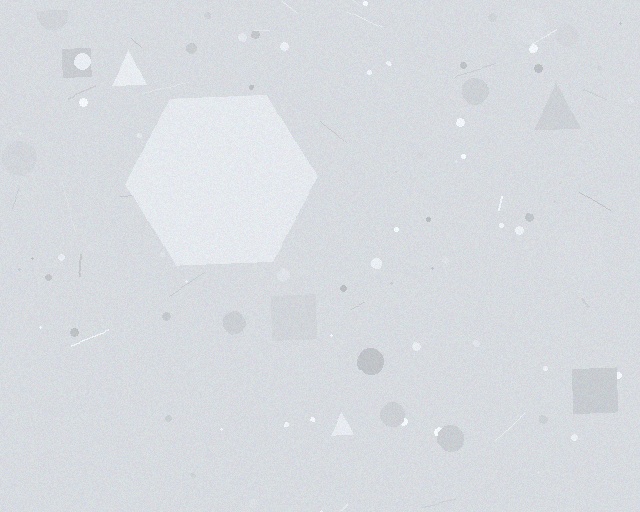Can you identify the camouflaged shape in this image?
The camouflaged shape is a hexagon.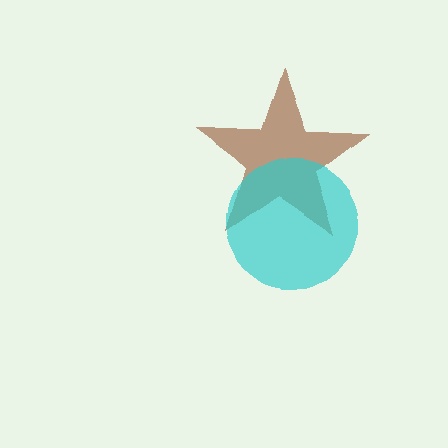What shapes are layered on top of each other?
The layered shapes are: a brown star, a cyan circle.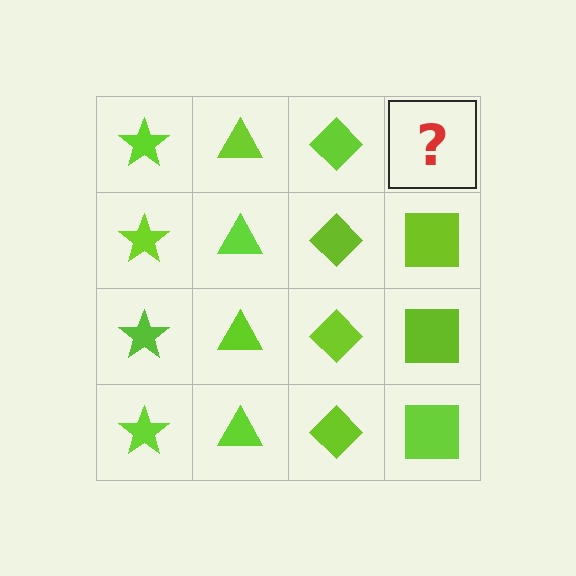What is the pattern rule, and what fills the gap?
The rule is that each column has a consistent shape. The gap should be filled with a lime square.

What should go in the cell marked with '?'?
The missing cell should contain a lime square.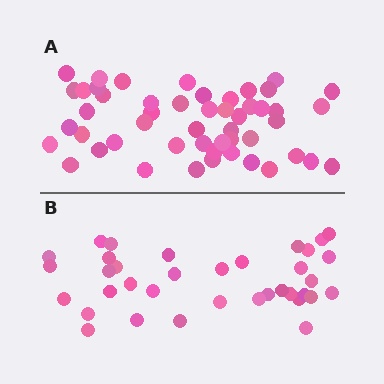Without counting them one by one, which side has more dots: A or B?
Region A (the top region) has more dots.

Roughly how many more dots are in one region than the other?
Region A has approximately 15 more dots than region B.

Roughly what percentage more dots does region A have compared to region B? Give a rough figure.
About 40% more.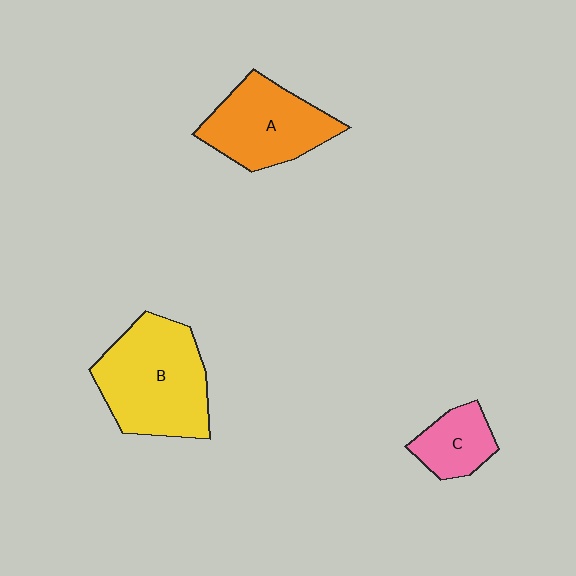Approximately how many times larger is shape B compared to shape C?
Approximately 2.5 times.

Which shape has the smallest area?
Shape C (pink).